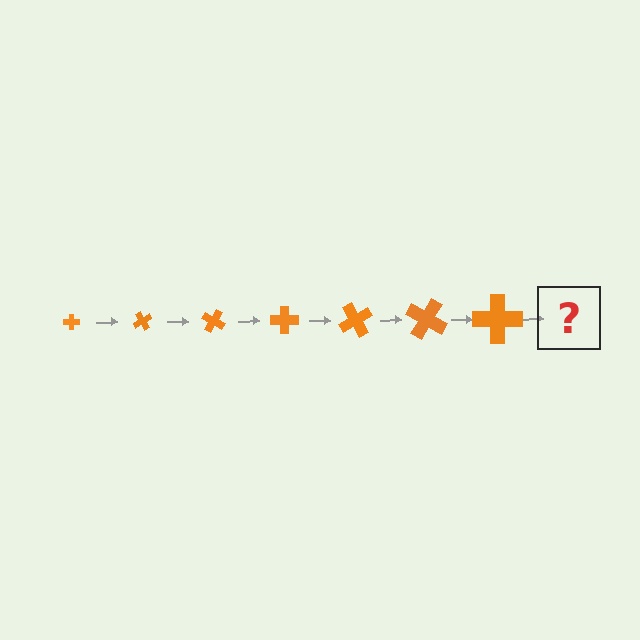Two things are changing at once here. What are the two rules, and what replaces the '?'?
The two rules are that the cross grows larger each step and it rotates 60 degrees each step. The '?' should be a cross, larger than the previous one and rotated 420 degrees from the start.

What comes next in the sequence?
The next element should be a cross, larger than the previous one and rotated 420 degrees from the start.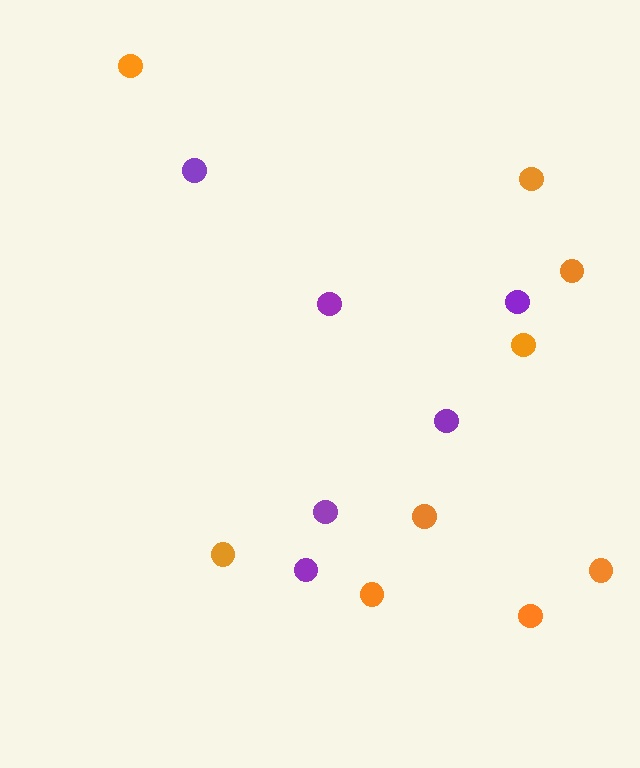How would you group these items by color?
There are 2 groups: one group of orange circles (9) and one group of purple circles (6).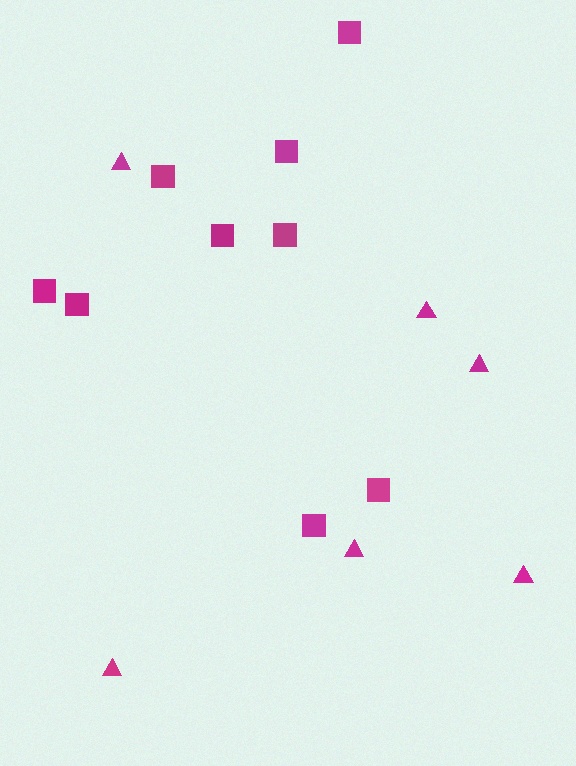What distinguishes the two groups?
There are 2 groups: one group of triangles (6) and one group of squares (9).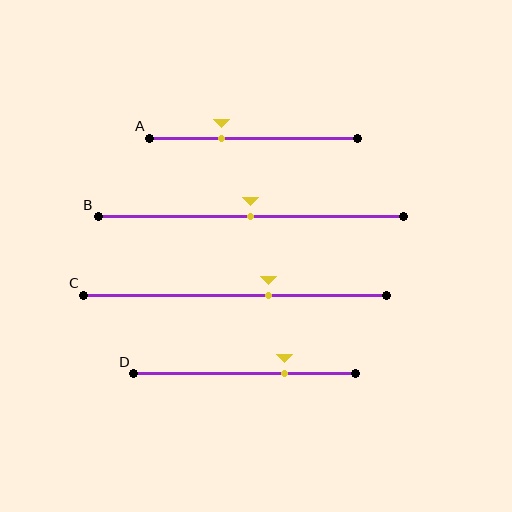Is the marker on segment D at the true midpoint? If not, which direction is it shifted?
No, the marker on segment D is shifted to the right by about 18% of the segment length.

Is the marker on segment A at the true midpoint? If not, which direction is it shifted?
No, the marker on segment A is shifted to the left by about 15% of the segment length.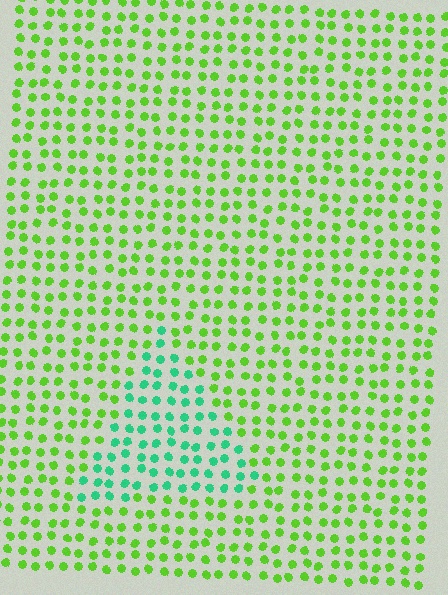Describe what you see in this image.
The image is filled with small lime elements in a uniform arrangement. A triangle-shaped region is visible where the elements are tinted to a slightly different hue, forming a subtle color boundary.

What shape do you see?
I see a triangle.